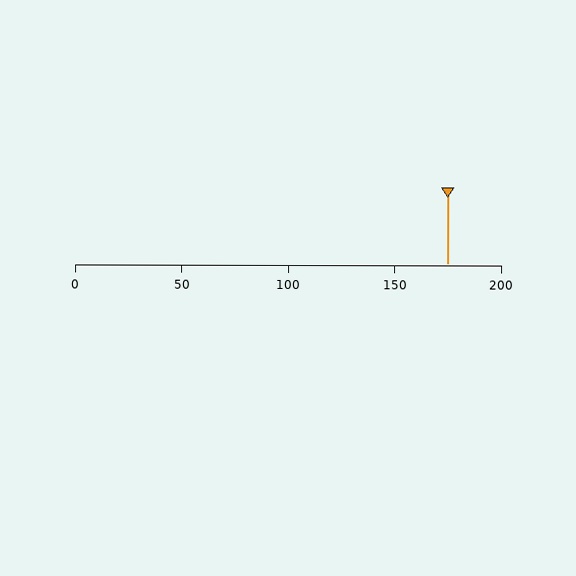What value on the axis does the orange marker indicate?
The marker indicates approximately 175.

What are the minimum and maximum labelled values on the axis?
The axis runs from 0 to 200.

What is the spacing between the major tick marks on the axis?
The major ticks are spaced 50 apart.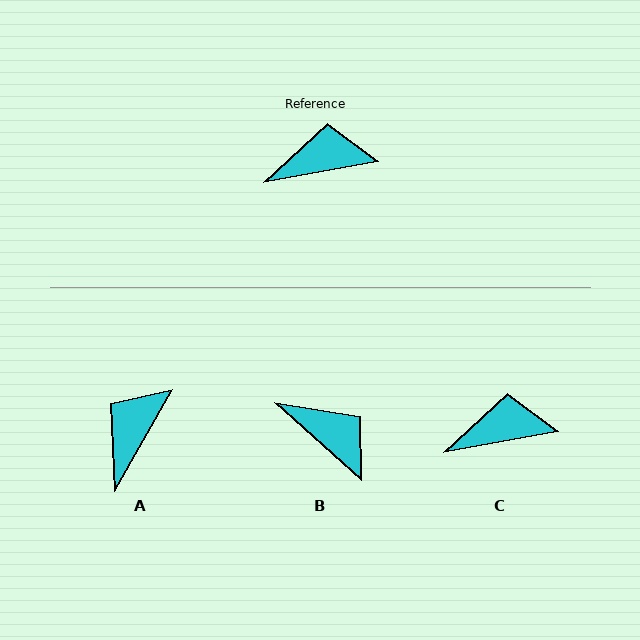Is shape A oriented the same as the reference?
No, it is off by about 50 degrees.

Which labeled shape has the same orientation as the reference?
C.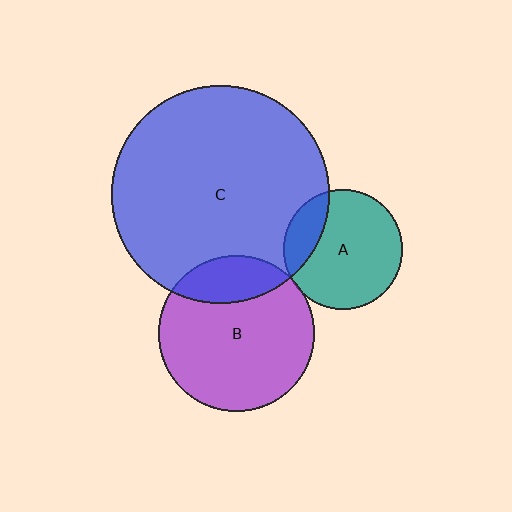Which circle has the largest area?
Circle C (blue).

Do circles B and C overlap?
Yes.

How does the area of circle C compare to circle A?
Approximately 3.4 times.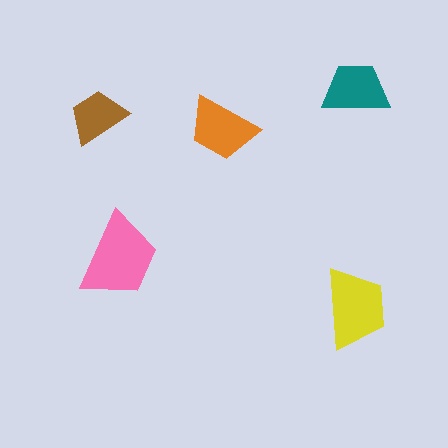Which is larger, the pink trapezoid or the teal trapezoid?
The pink one.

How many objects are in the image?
There are 5 objects in the image.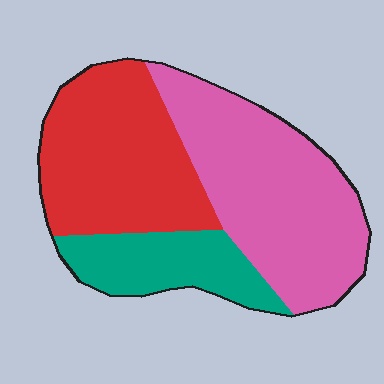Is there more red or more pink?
Pink.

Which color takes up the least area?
Teal, at roughly 20%.